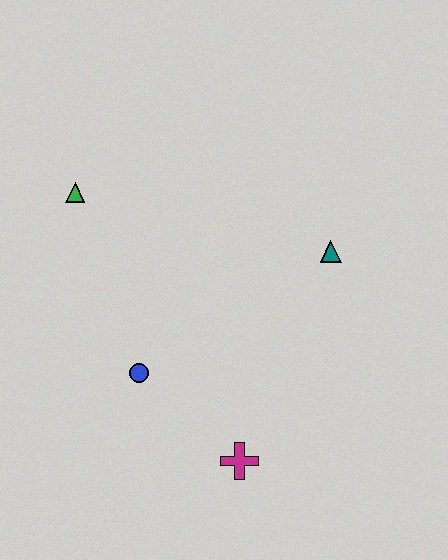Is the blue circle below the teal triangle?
Yes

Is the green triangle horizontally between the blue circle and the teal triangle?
No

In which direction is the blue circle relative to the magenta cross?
The blue circle is to the left of the magenta cross.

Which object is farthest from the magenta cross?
The green triangle is farthest from the magenta cross.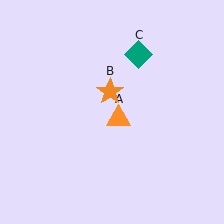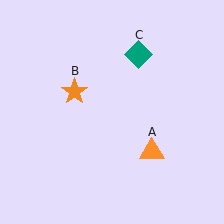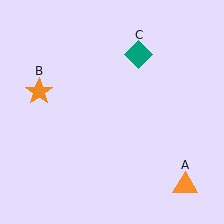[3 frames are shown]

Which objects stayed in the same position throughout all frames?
Teal diamond (object C) remained stationary.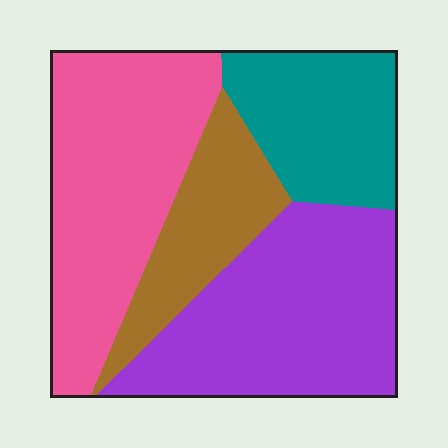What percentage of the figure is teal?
Teal covers roughly 20% of the figure.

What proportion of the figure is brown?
Brown takes up about one sixth (1/6) of the figure.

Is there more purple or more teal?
Purple.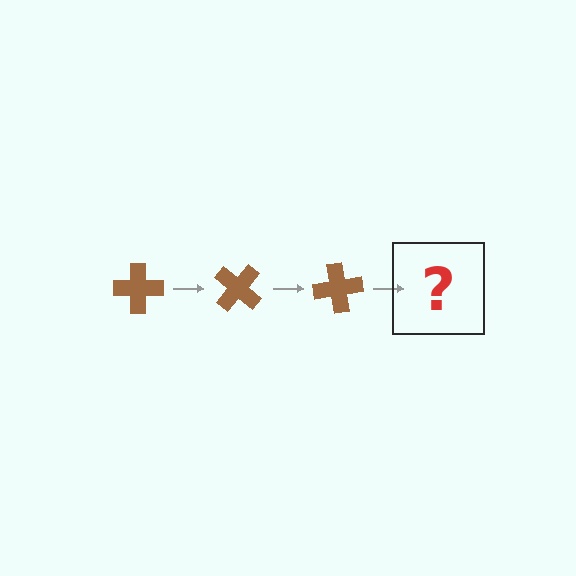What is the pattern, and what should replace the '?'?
The pattern is that the cross rotates 40 degrees each step. The '?' should be a brown cross rotated 120 degrees.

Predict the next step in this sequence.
The next step is a brown cross rotated 120 degrees.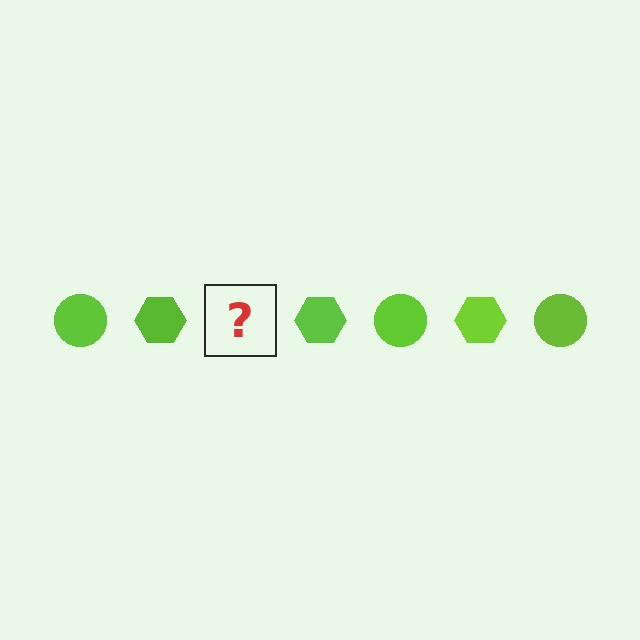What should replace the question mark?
The question mark should be replaced with a lime circle.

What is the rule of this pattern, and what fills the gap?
The rule is that the pattern cycles through circle, hexagon shapes in lime. The gap should be filled with a lime circle.